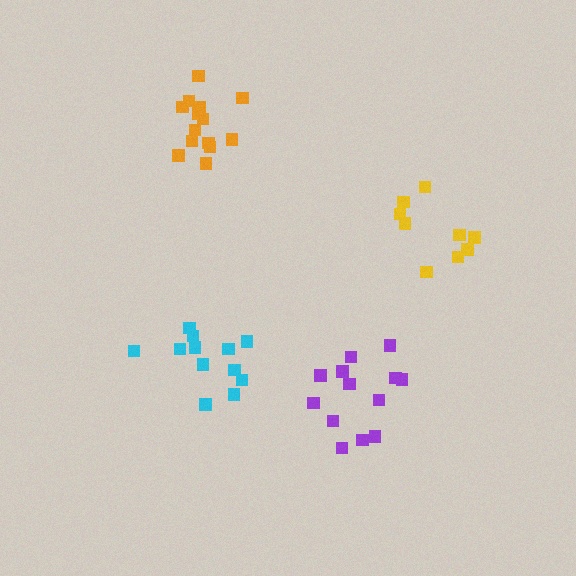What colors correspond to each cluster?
The clusters are colored: yellow, purple, orange, cyan.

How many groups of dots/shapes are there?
There are 4 groups.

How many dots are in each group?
Group 1: 9 dots, Group 2: 13 dots, Group 3: 14 dots, Group 4: 12 dots (48 total).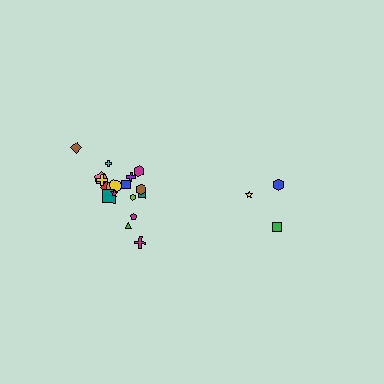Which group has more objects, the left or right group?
The left group.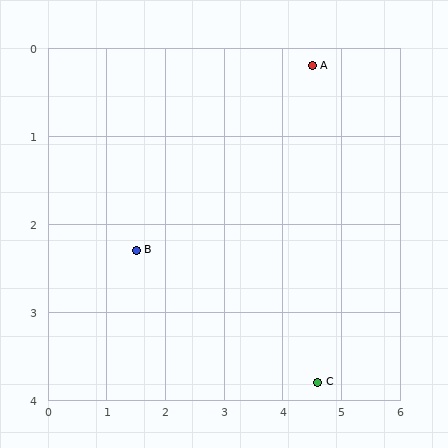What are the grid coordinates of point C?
Point C is at approximately (4.6, 3.8).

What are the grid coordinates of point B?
Point B is at approximately (1.5, 2.3).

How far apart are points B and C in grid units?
Points B and C are about 3.4 grid units apart.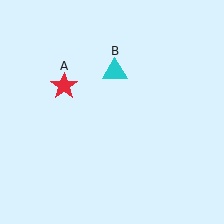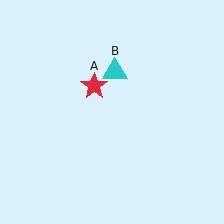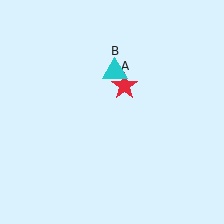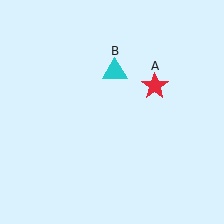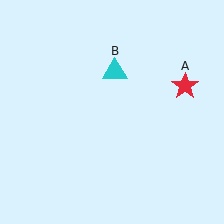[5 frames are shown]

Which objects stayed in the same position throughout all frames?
Cyan triangle (object B) remained stationary.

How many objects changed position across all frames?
1 object changed position: red star (object A).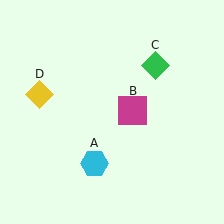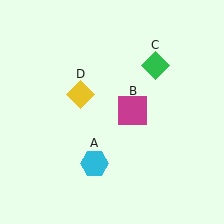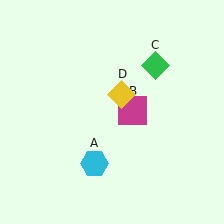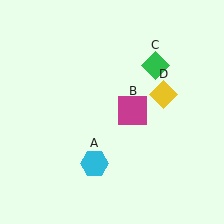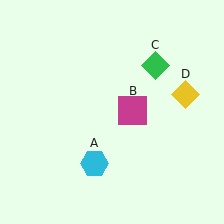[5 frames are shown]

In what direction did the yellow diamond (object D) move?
The yellow diamond (object D) moved right.